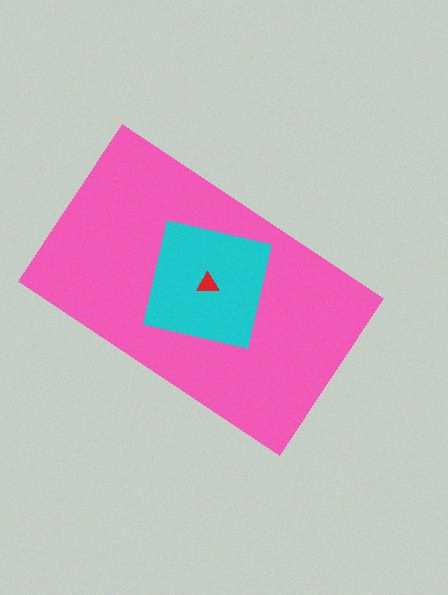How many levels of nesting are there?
3.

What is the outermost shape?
The pink rectangle.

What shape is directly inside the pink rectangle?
The cyan square.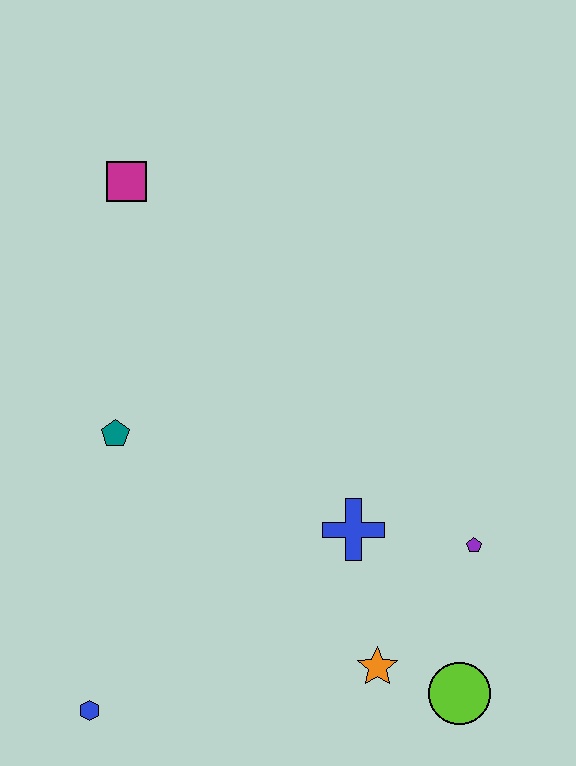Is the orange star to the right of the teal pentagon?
Yes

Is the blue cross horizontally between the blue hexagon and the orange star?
Yes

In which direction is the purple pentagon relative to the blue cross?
The purple pentagon is to the right of the blue cross.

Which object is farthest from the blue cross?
The magenta square is farthest from the blue cross.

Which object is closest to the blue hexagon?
The teal pentagon is closest to the blue hexagon.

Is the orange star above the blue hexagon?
Yes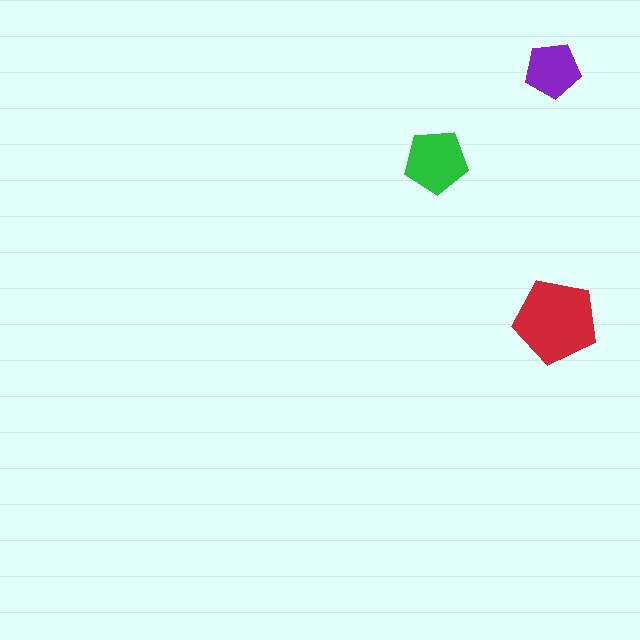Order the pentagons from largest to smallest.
the red one, the green one, the purple one.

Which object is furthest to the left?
The green pentagon is leftmost.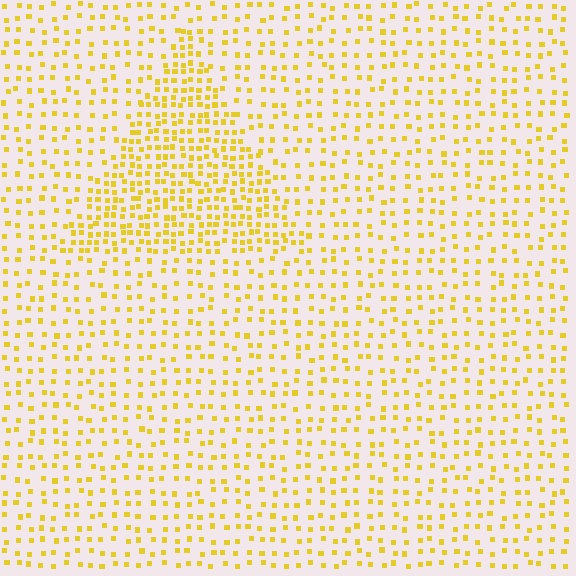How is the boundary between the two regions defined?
The boundary is defined by a change in element density (approximately 2.0x ratio). All elements are the same color, size, and shape.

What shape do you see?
I see a triangle.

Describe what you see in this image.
The image contains small yellow elements arranged at two different densities. A triangle-shaped region is visible where the elements are more densely packed than the surrounding area.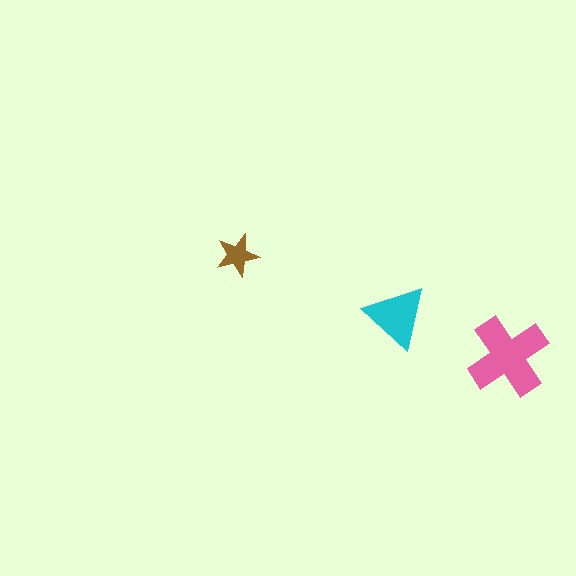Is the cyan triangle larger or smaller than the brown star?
Larger.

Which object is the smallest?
The brown star.